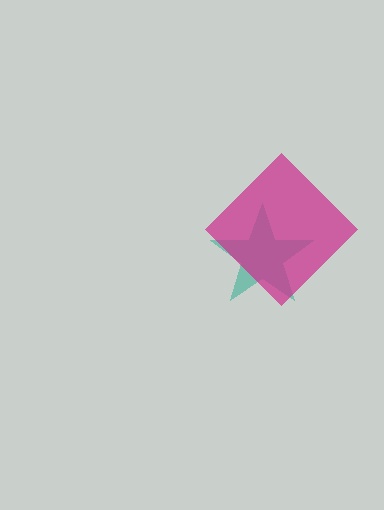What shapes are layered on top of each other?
The layered shapes are: a teal star, a magenta diamond.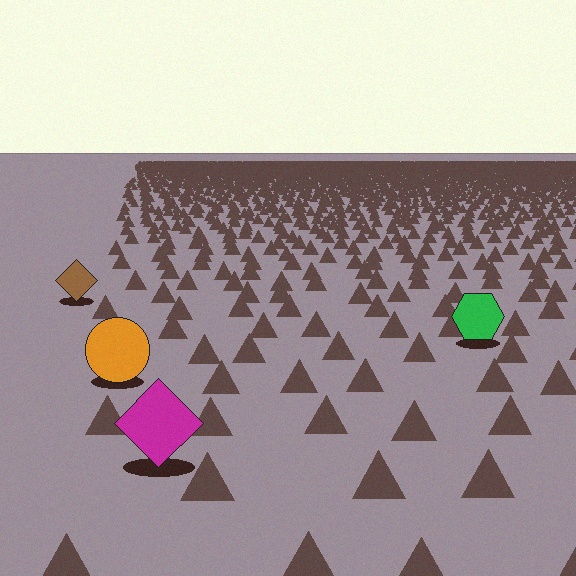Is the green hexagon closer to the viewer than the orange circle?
No. The orange circle is closer — you can tell from the texture gradient: the ground texture is coarser near it.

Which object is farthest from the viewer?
The brown diamond is farthest from the viewer. It appears smaller and the ground texture around it is denser.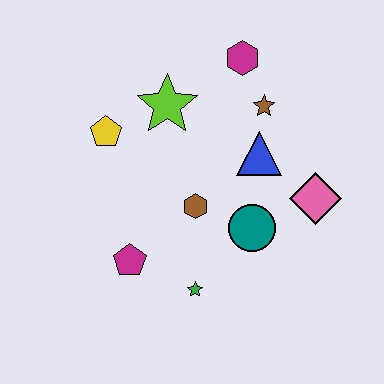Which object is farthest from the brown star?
The magenta pentagon is farthest from the brown star.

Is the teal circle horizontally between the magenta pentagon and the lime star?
No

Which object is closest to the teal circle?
The brown hexagon is closest to the teal circle.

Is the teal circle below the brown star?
Yes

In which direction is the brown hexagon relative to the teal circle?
The brown hexagon is to the left of the teal circle.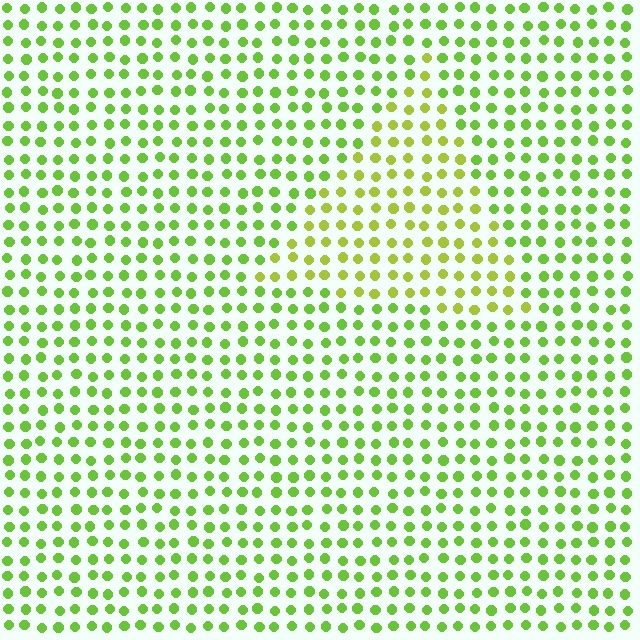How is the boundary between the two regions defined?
The boundary is defined purely by a slight shift in hue (about 26 degrees). Spacing, size, and orientation are identical on both sides.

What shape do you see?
I see a triangle.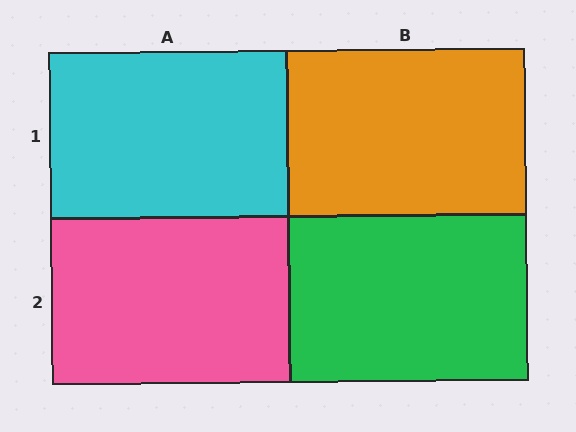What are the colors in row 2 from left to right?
Pink, green.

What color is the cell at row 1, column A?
Cyan.